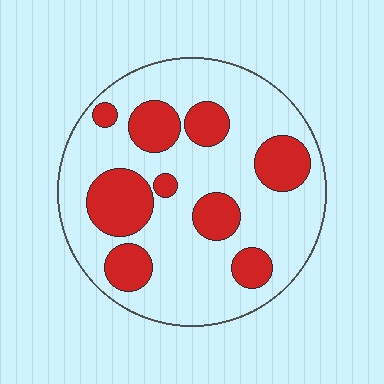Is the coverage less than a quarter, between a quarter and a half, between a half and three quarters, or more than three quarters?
Between a quarter and a half.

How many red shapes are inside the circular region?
9.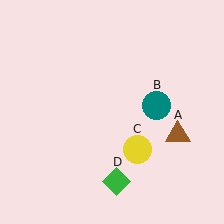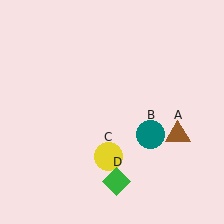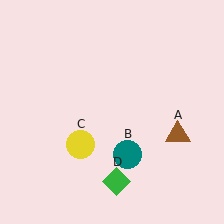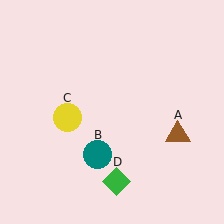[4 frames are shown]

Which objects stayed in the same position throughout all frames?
Brown triangle (object A) and green diamond (object D) remained stationary.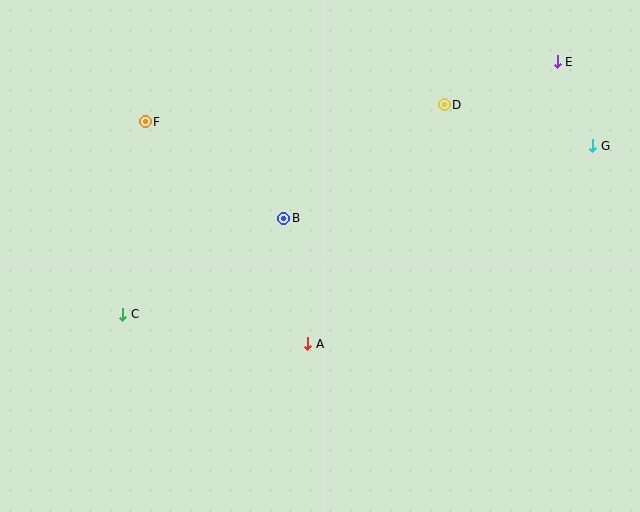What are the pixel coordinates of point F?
Point F is at (145, 122).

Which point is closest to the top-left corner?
Point F is closest to the top-left corner.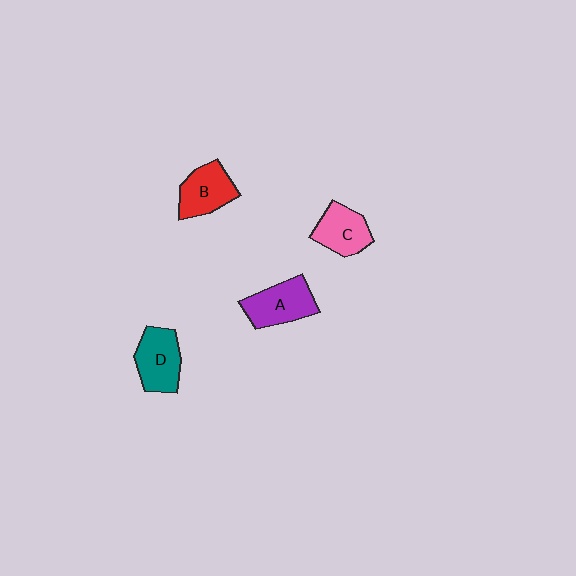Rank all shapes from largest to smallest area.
From largest to smallest: A (purple), D (teal), B (red), C (pink).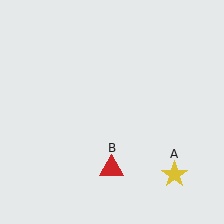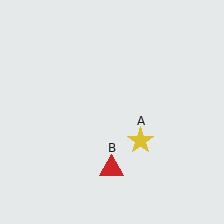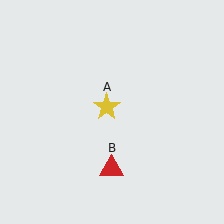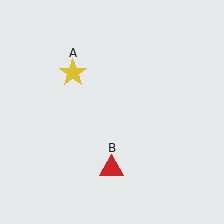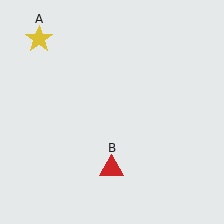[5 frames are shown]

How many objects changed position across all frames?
1 object changed position: yellow star (object A).